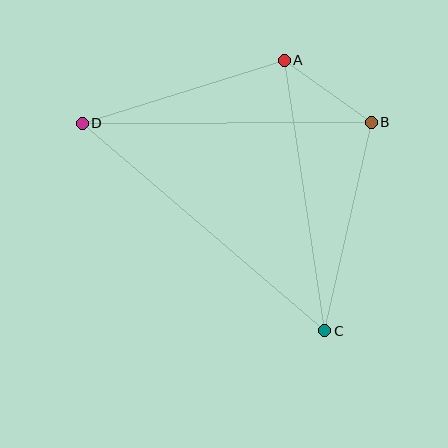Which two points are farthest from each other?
Points C and D are farthest from each other.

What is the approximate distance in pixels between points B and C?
The distance between B and C is approximately 213 pixels.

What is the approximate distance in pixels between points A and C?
The distance between A and C is approximately 273 pixels.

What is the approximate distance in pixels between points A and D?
The distance between A and D is approximately 212 pixels.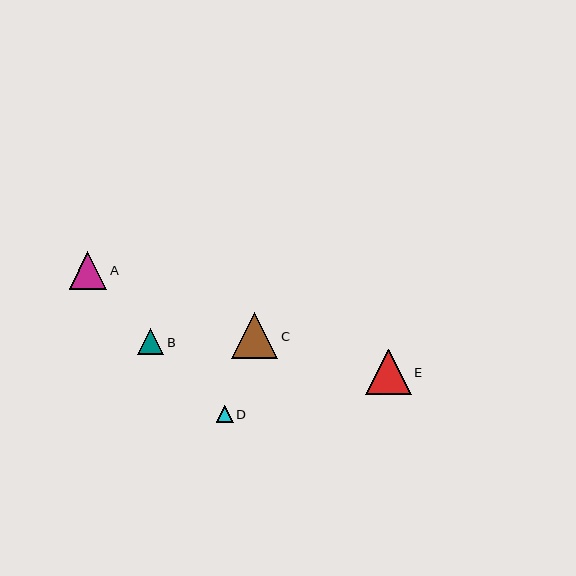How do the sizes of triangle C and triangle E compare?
Triangle C and triangle E are approximately the same size.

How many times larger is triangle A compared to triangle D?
Triangle A is approximately 2.2 times the size of triangle D.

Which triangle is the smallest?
Triangle D is the smallest with a size of approximately 17 pixels.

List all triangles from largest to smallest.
From largest to smallest: C, E, A, B, D.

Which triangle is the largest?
Triangle C is the largest with a size of approximately 46 pixels.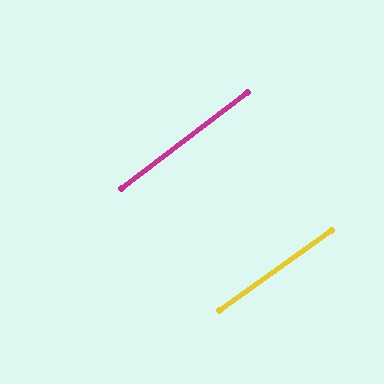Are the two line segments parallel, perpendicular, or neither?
Parallel — their directions differ by only 1.6°.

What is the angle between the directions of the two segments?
Approximately 2 degrees.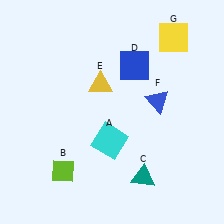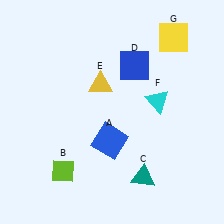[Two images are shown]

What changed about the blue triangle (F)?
In Image 1, F is blue. In Image 2, it changed to cyan.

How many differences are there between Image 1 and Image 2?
There are 2 differences between the two images.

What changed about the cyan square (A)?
In Image 1, A is cyan. In Image 2, it changed to blue.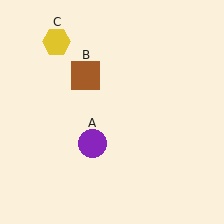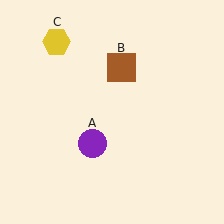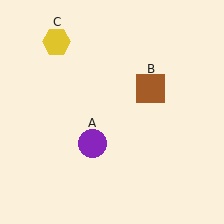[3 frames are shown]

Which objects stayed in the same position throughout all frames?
Purple circle (object A) and yellow hexagon (object C) remained stationary.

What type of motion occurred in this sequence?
The brown square (object B) rotated clockwise around the center of the scene.